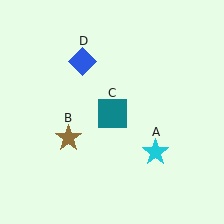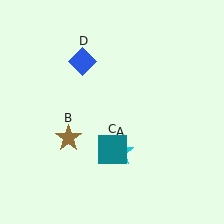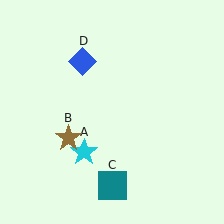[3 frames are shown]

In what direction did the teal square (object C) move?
The teal square (object C) moved down.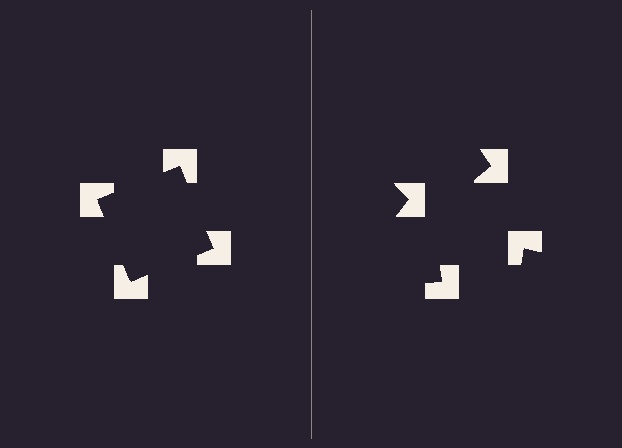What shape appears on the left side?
An illusory square.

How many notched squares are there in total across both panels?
8 — 4 on each side.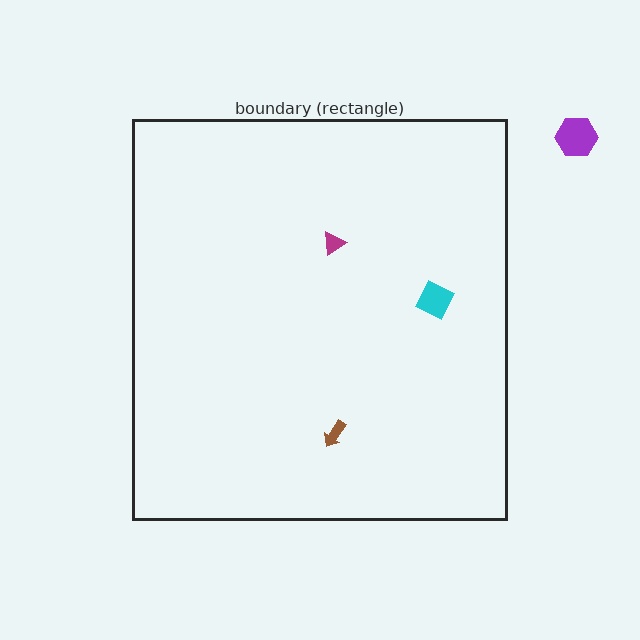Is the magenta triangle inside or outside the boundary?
Inside.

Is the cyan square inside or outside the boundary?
Inside.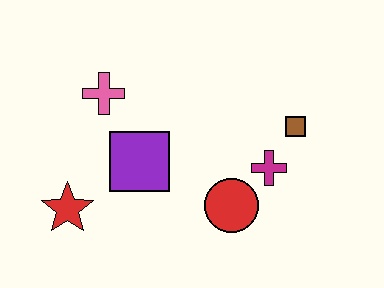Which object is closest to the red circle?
The magenta cross is closest to the red circle.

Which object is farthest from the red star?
The brown square is farthest from the red star.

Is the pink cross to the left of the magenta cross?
Yes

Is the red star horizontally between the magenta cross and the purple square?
No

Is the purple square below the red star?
No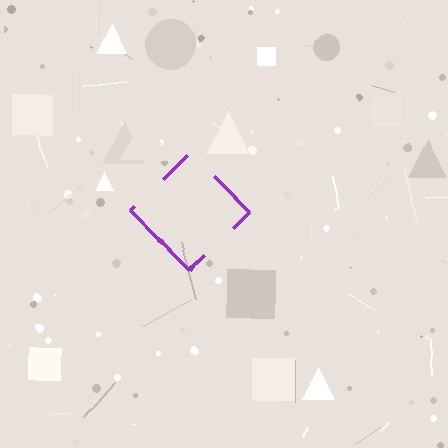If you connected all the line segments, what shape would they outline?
They would outline a diamond.